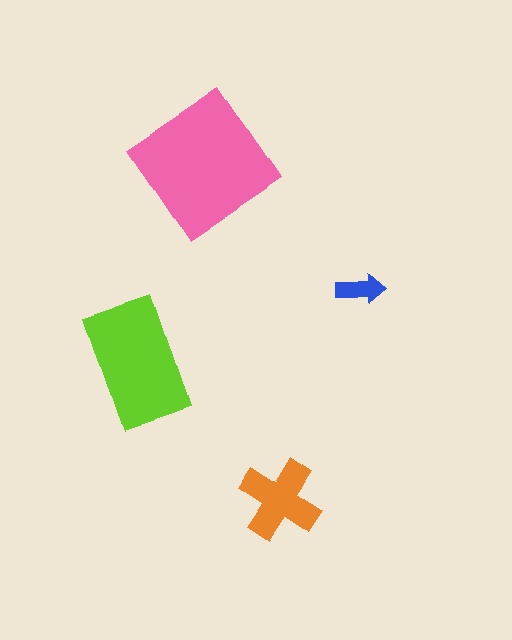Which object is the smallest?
The blue arrow.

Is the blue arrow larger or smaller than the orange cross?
Smaller.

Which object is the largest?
The pink diamond.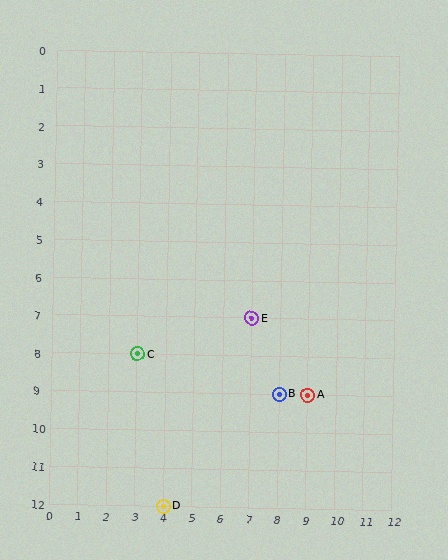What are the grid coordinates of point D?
Point D is at grid coordinates (4, 12).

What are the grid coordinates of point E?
Point E is at grid coordinates (7, 7).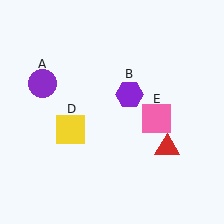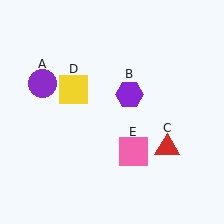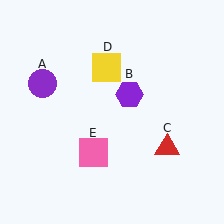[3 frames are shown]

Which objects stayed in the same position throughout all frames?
Purple circle (object A) and purple hexagon (object B) and red triangle (object C) remained stationary.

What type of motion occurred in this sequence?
The yellow square (object D), pink square (object E) rotated clockwise around the center of the scene.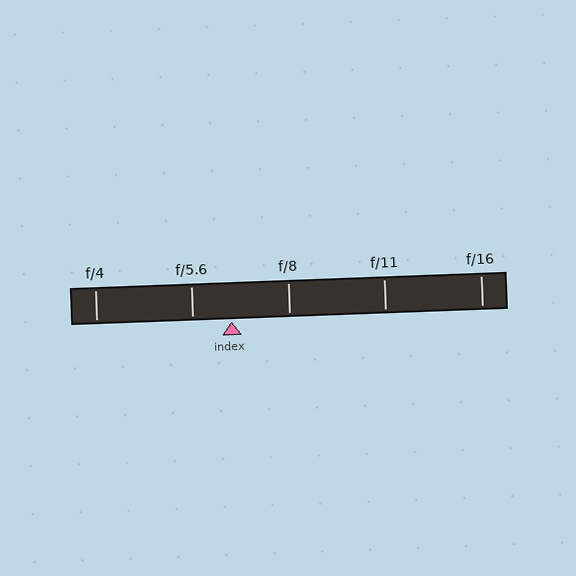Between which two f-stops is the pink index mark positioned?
The index mark is between f/5.6 and f/8.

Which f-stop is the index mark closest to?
The index mark is closest to f/5.6.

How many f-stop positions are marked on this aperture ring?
There are 5 f-stop positions marked.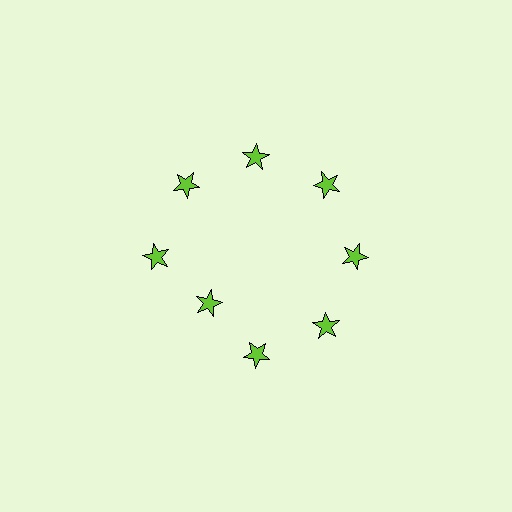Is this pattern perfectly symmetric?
No. The 8 lime stars are arranged in a ring, but one element near the 8 o'clock position is pulled inward toward the center, breaking the 8-fold rotational symmetry.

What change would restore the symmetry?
The symmetry would be restored by moving it outward, back onto the ring so that all 8 stars sit at equal angles and equal distance from the center.